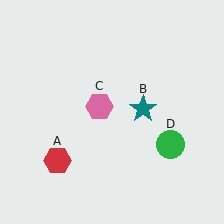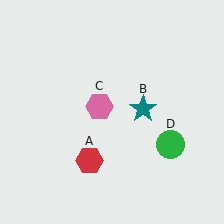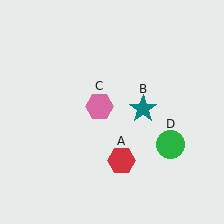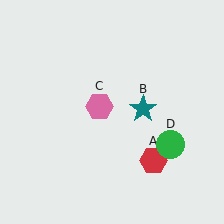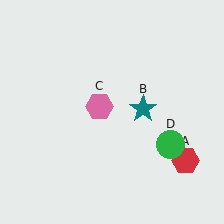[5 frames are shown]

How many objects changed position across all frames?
1 object changed position: red hexagon (object A).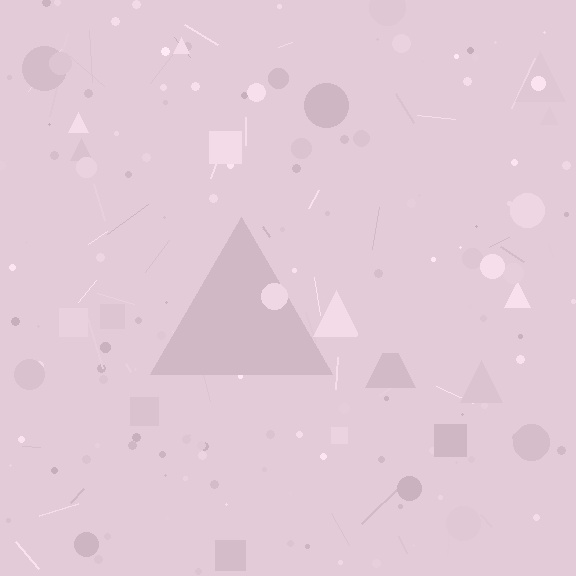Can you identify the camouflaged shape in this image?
The camouflaged shape is a triangle.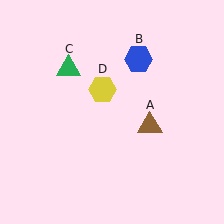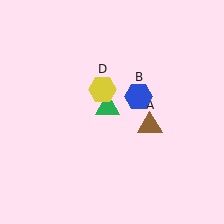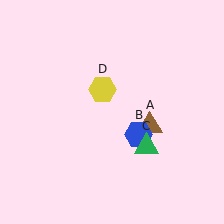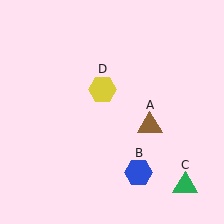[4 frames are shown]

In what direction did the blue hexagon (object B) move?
The blue hexagon (object B) moved down.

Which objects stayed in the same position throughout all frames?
Brown triangle (object A) and yellow hexagon (object D) remained stationary.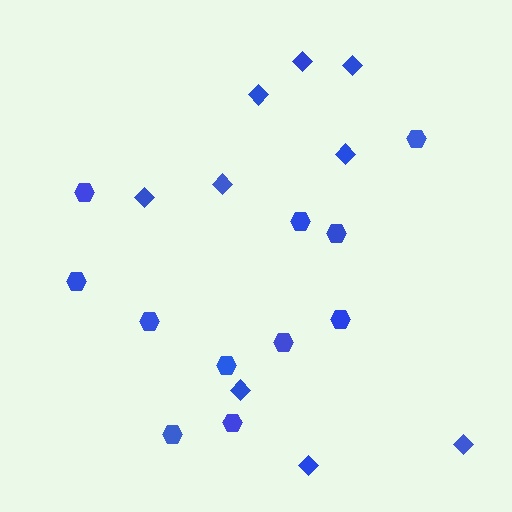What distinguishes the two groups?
There are 2 groups: one group of hexagons (11) and one group of diamonds (9).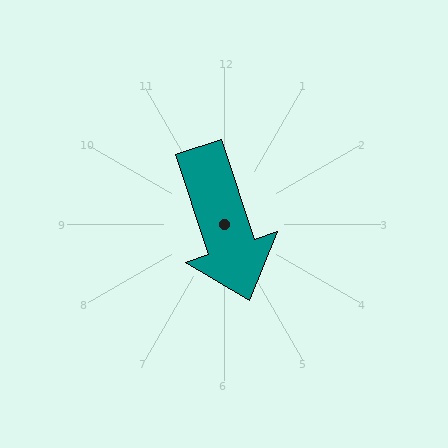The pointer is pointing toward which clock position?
Roughly 5 o'clock.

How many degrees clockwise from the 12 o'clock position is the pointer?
Approximately 162 degrees.